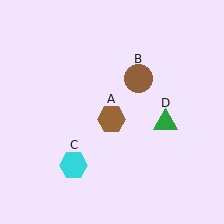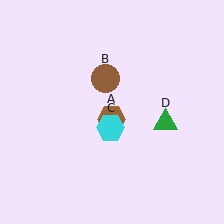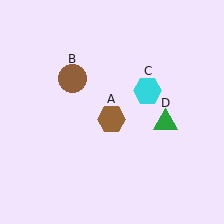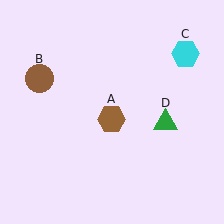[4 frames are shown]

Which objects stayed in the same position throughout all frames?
Brown hexagon (object A) and green triangle (object D) remained stationary.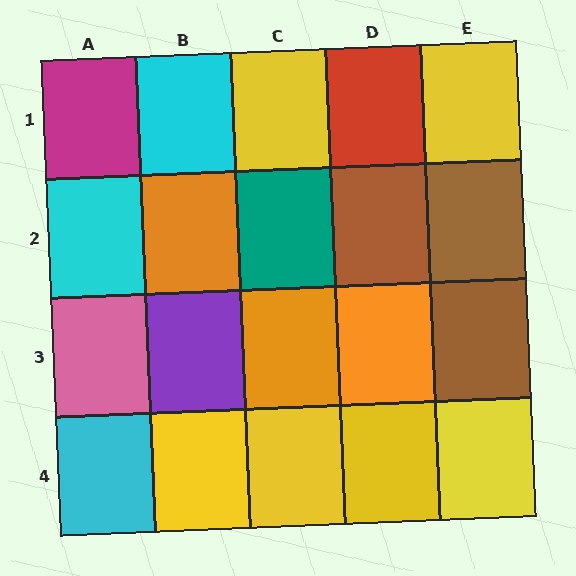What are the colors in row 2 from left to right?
Cyan, orange, teal, brown, brown.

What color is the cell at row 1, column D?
Red.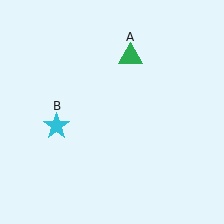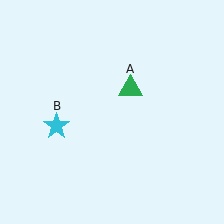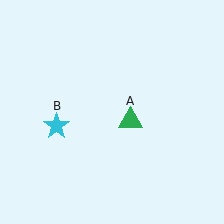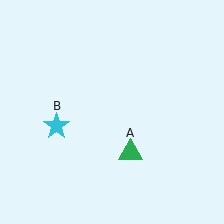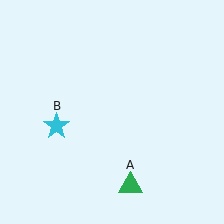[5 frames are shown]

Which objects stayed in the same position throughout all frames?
Cyan star (object B) remained stationary.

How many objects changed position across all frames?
1 object changed position: green triangle (object A).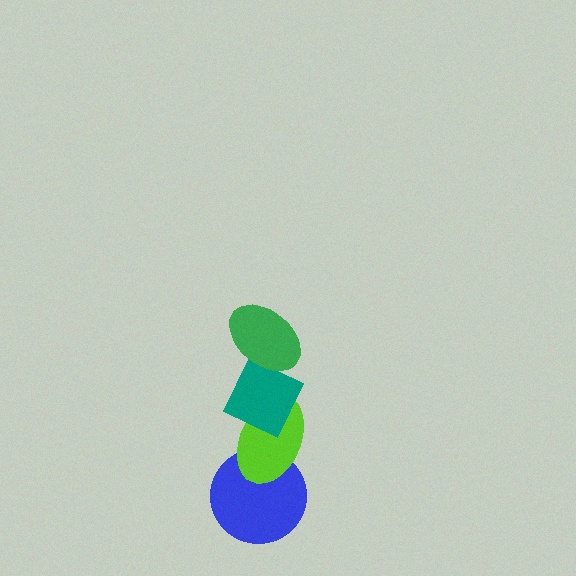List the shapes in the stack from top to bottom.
From top to bottom: the green ellipse, the teal diamond, the lime ellipse, the blue circle.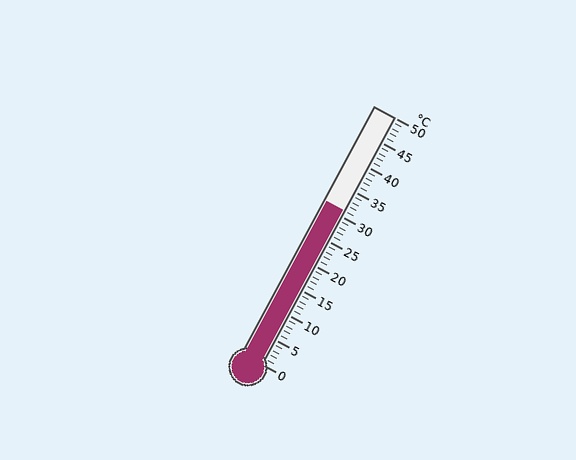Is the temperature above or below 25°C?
The temperature is above 25°C.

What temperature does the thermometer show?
The thermometer shows approximately 31°C.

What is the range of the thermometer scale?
The thermometer scale ranges from 0°C to 50°C.